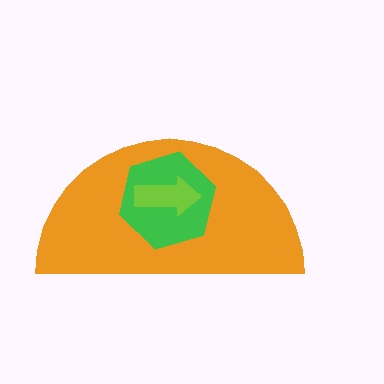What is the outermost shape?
The orange semicircle.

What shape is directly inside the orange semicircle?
The green hexagon.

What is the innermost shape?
The lime arrow.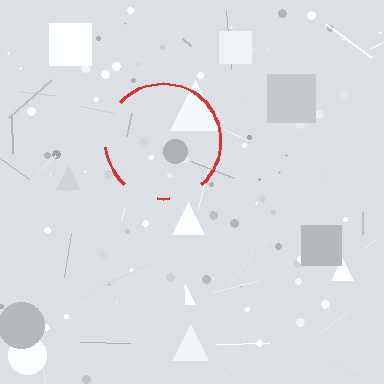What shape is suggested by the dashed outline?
The dashed outline suggests a circle.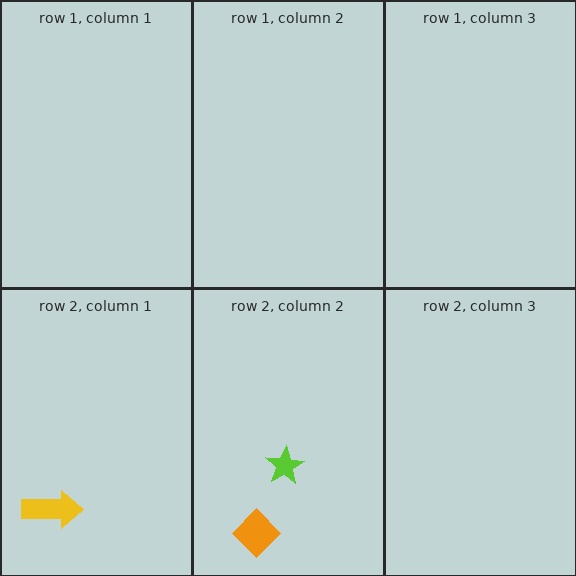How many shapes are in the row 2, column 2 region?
2.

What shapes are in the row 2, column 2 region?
The orange diamond, the lime star.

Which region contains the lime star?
The row 2, column 2 region.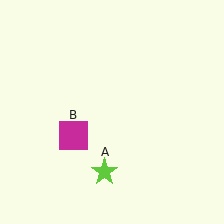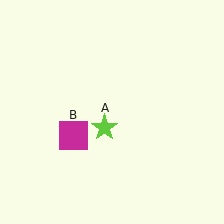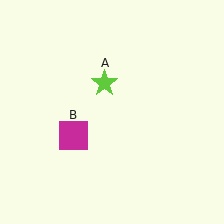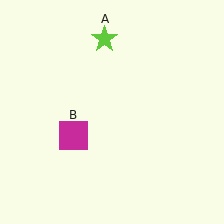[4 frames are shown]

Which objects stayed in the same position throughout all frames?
Magenta square (object B) remained stationary.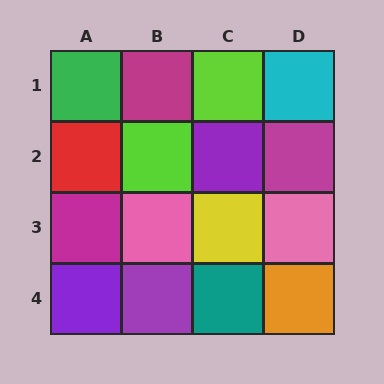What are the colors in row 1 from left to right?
Green, magenta, lime, cyan.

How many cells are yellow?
1 cell is yellow.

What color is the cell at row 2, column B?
Lime.